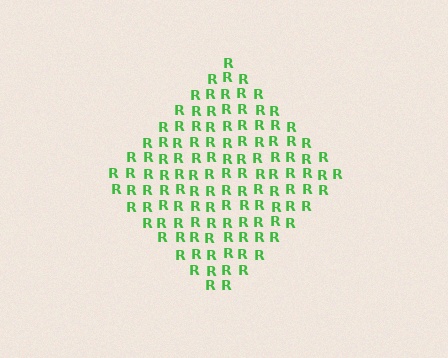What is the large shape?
The large shape is a diamond.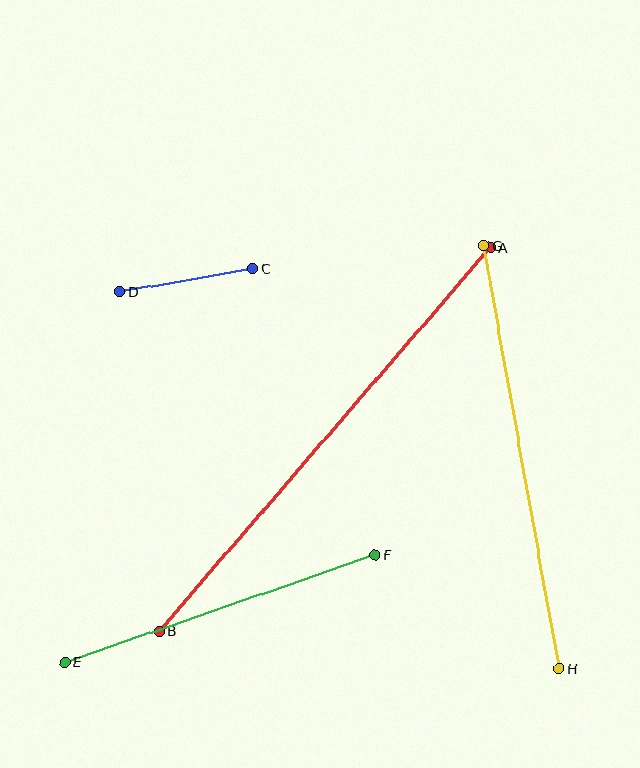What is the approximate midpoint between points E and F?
The midpoint is at approximately (220, 608) pixels.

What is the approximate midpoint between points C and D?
The midpoint is at approximately (186, 280) pixels.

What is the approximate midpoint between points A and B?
The midpoint is at approximately (325, 439) pixels.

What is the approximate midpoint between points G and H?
The midpoint is at approximately (522, 457) pixels.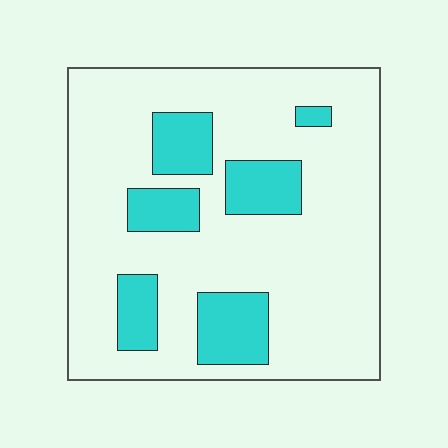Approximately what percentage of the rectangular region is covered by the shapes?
Approximately 20%.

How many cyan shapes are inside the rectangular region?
6.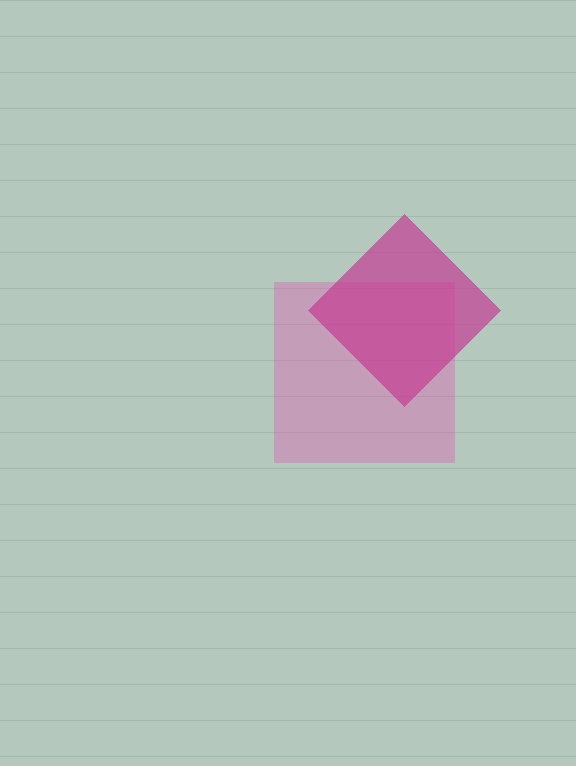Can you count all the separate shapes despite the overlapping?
Yes, there are 2 separate shapes.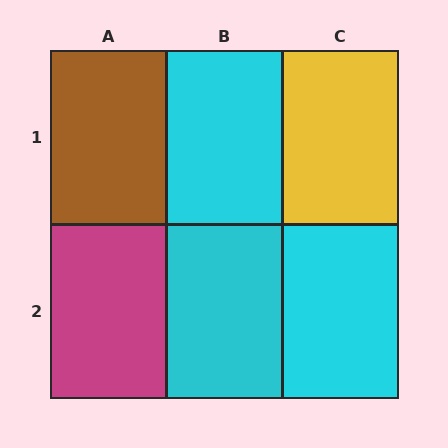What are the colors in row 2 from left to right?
Magenta, cyan, cyan.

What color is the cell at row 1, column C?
Yellow.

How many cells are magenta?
1 cell is magenta.